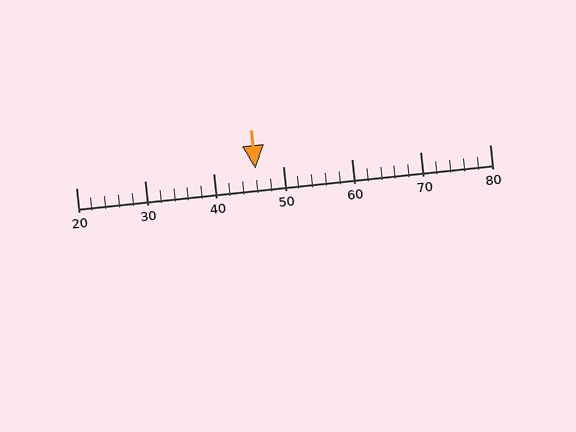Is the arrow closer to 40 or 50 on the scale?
The arrow is closer to 50.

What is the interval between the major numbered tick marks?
The major tick marks are spaced 10 units apart.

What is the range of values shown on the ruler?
The ruler shows values from 20 to 80.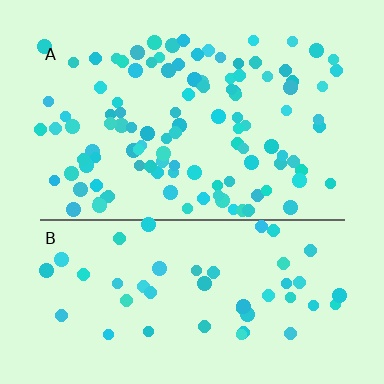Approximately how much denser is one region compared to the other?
Approximately 2.2× — region A over region B.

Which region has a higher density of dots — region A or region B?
A (the top).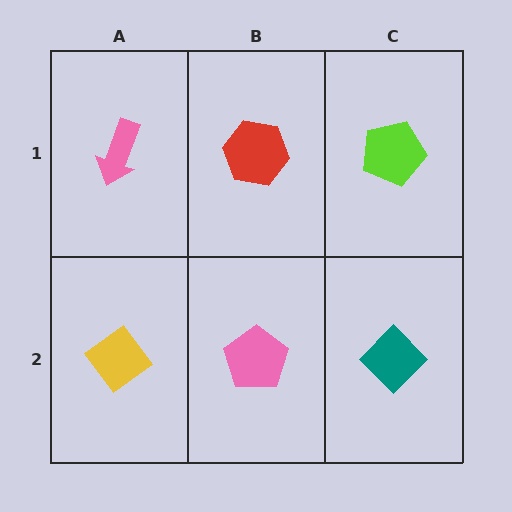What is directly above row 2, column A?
A pink arrow.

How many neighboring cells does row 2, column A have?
2.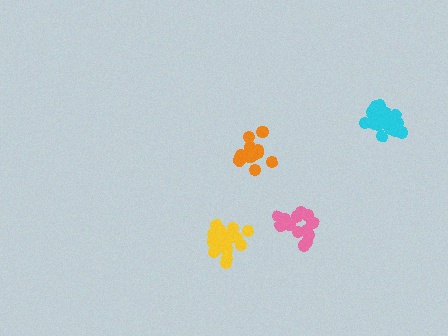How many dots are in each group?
Group 1: 19 dots, Group 2: 19 dots, Group 3: 19 dots, Group 4: 13 dots (70 total).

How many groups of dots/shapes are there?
There are 4 groups.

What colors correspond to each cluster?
The clusters are colored: yellow, cyan, orange, pink.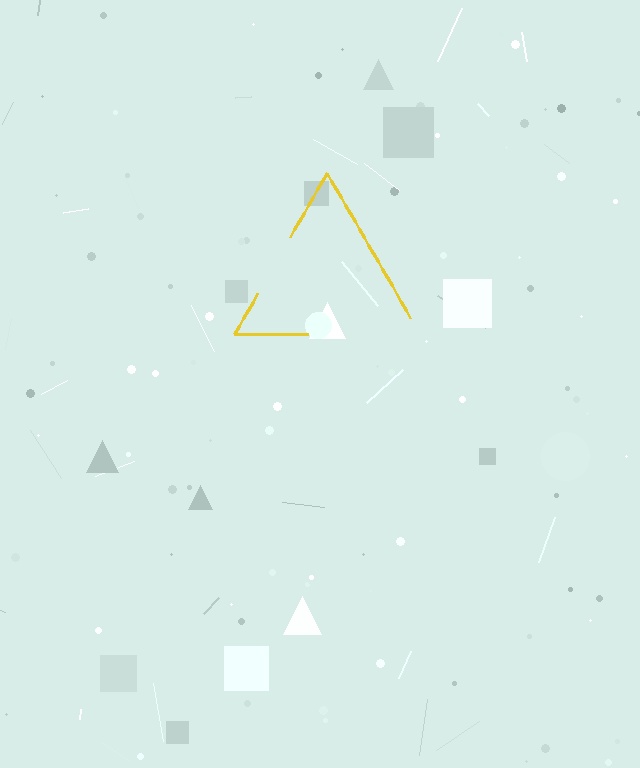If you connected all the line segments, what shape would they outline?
They would outline a triangle.